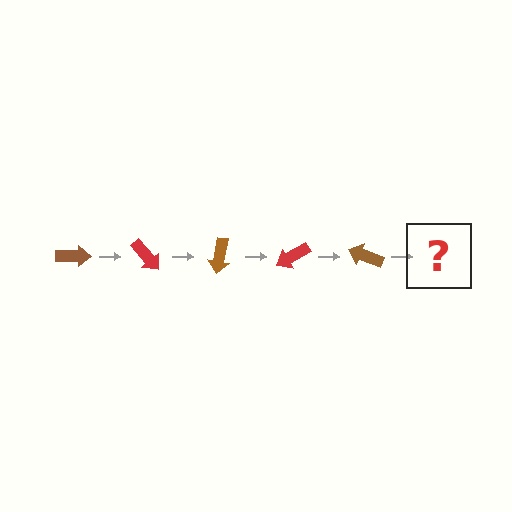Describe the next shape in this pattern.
It should be a red arrow, rotated 250 degrees from the start.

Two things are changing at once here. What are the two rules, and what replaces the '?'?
The two rules are that it rotates 50 degrees each step and the color cycles through brown and red. The '?' should be a red arrow, rotated 250 degrees from the start.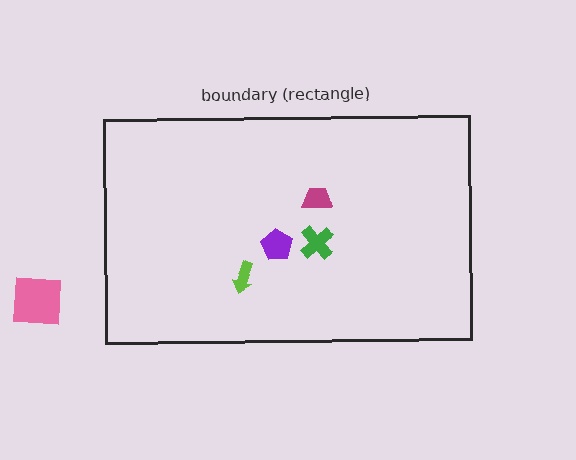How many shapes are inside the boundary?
4 inside, 1 outside.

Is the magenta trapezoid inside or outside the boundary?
Inside.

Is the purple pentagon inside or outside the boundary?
Inside.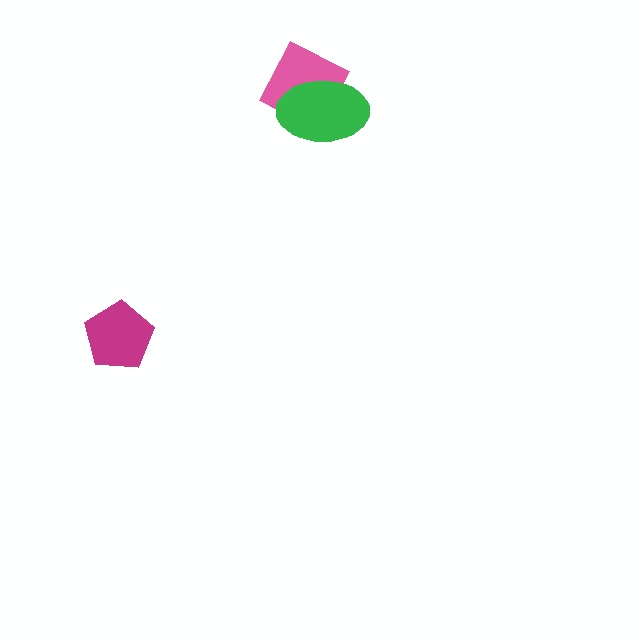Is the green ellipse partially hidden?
No, no other shape covers it.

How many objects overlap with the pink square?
1 object overlaps with the pink square.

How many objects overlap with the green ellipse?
1 object overlaps with the green ellipse.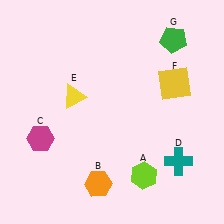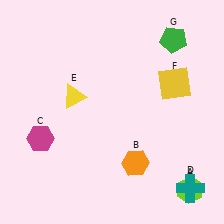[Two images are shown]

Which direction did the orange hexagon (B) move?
The orange hexagon (B) moved right.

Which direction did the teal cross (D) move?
The teal cross (D) moved down.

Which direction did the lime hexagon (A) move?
The lime hexagon (A) moved right.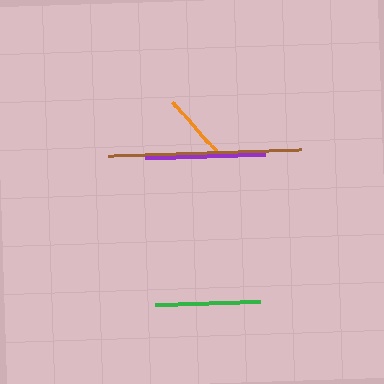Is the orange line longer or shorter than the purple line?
The purple line is longer than the orange line.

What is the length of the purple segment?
The purple segment is approximately 120 pixels long.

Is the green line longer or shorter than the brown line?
The brown line is longer than the green line.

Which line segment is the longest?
The brown line is the longest at approximately 193 pixels.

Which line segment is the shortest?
The orange line is the shortest at approximately 69 pixels.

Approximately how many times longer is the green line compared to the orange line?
The green line is approximately 1.5 times the length of the orange line.